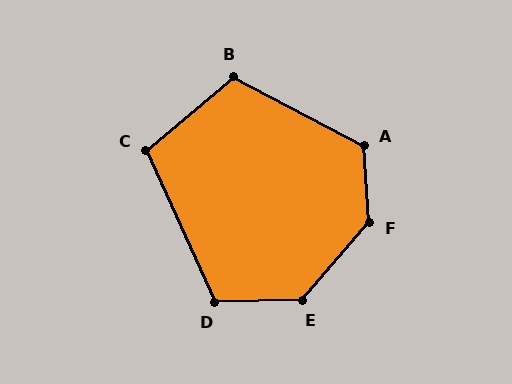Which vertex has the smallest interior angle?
C, at approximately 106 degrees.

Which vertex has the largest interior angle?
F, at approximately 135 degrees.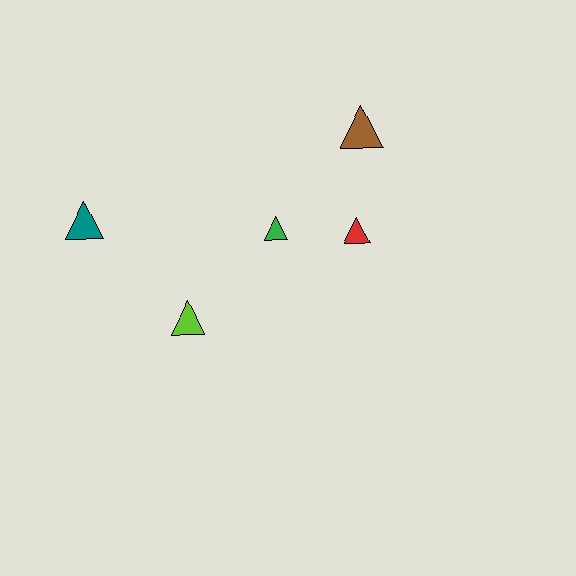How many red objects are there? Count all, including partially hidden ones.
There is 1 red object.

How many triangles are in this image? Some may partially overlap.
There are 5 triangles.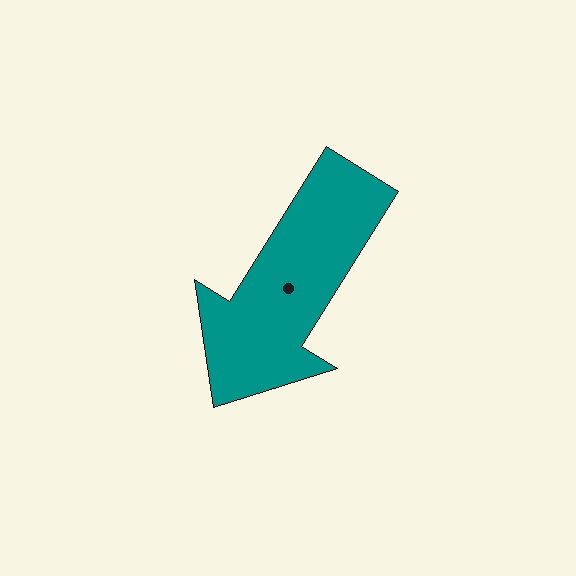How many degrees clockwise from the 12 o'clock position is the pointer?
Approximately 212 degrees.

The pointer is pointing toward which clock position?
Roughly 7 o'clock.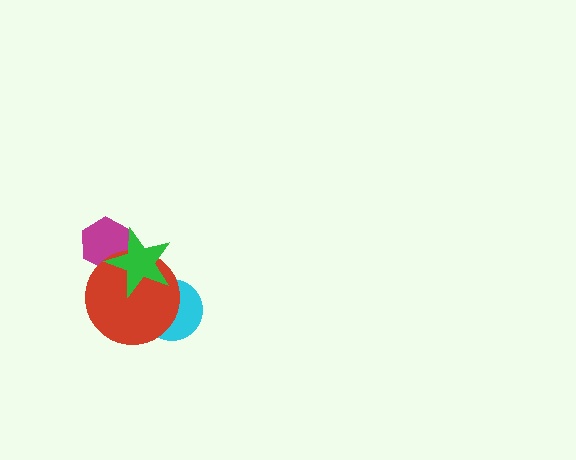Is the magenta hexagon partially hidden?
Yes, it is partially covered by another shape.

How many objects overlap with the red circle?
3 objects overlap with the red circle.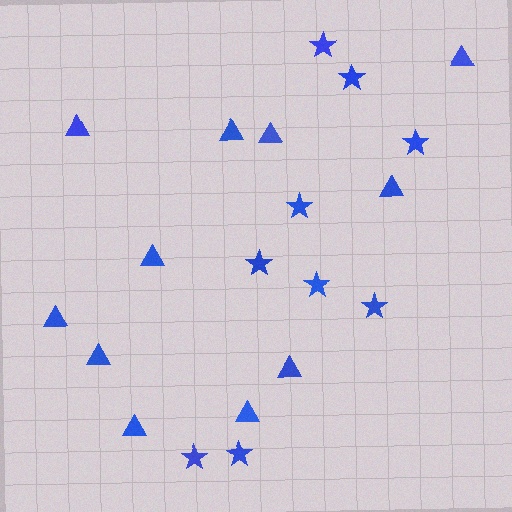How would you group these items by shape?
There are 2 groups: one group of stars (9) and one group of triangles (11).